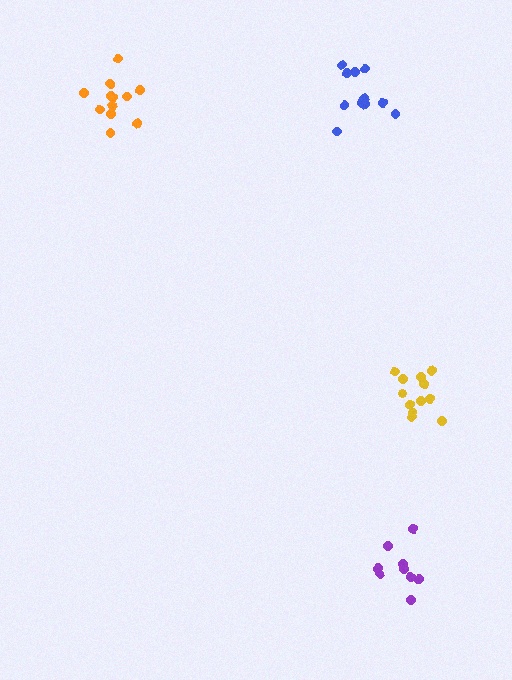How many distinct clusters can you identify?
There are 4 distinct clusters.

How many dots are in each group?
Group 1: 12 dots, Group 2: 9 dots, Group 3: 12 dots, Group 4: 11 dots (44 total).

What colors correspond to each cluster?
The clusters are colored: orange, purple, yellow, blue.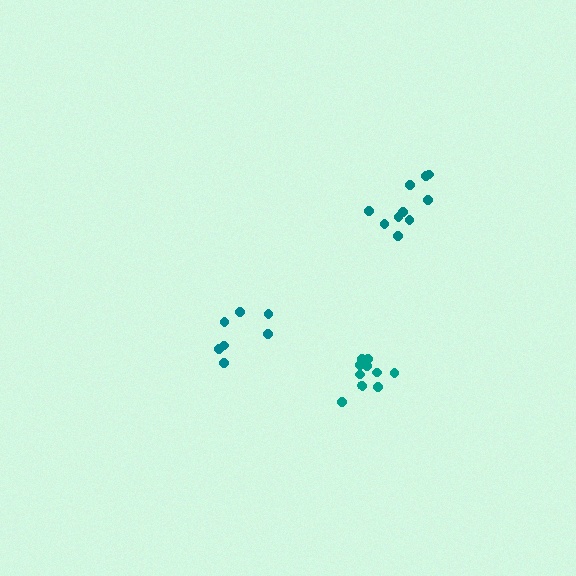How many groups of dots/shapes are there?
There are 3 groups.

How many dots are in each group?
Group 1: 10 dots, Group 2: 11 dots, Group 3: 7 dots (28 total).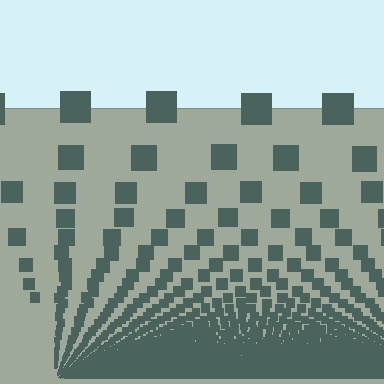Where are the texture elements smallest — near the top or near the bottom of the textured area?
Near the bottom.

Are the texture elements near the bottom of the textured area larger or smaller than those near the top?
Smaller. The gradient is inverted — elements near the bottom are smaller and denser.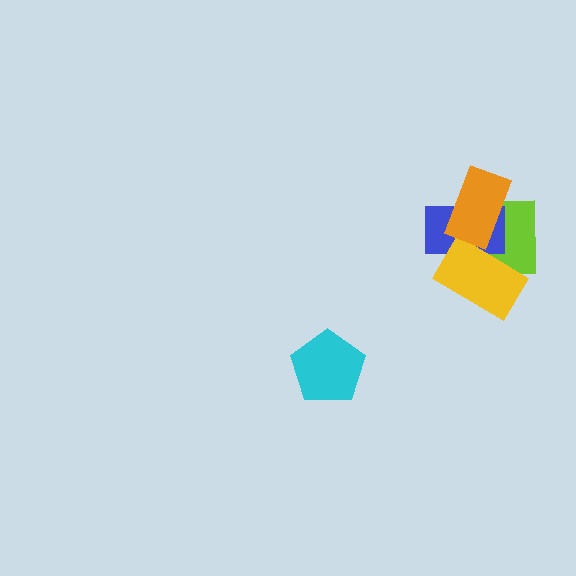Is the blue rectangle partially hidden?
Yes, it is partially covered by another shape.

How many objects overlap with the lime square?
3 objects overlap with the lime square.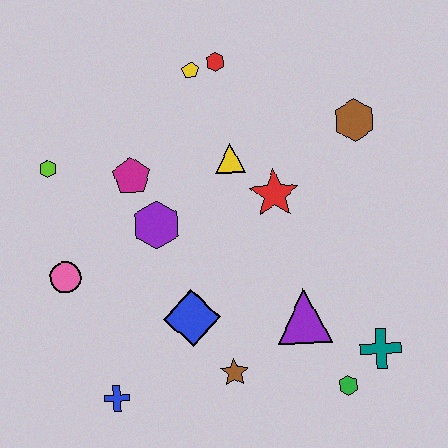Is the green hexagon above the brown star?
No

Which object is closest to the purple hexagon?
The magenta pentagon is closest to the purple hexagon.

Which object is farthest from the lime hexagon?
The teal cross is farthest from the lime hexagon.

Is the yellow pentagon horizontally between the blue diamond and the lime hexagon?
No